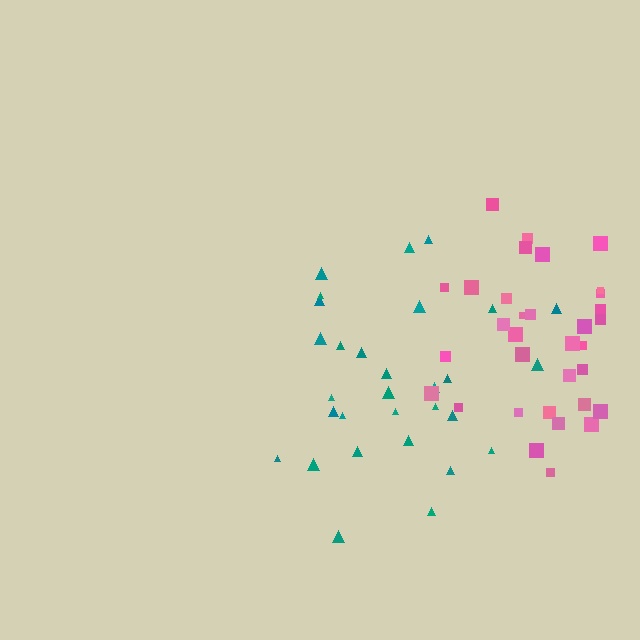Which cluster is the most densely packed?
Pink.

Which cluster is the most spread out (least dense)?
Teal.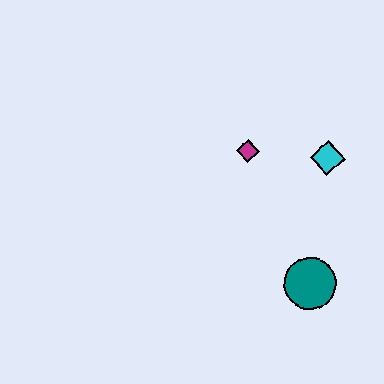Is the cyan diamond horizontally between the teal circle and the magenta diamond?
No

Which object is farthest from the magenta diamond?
The teal circle is farthest from the magenta diamond.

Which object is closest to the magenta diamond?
The cyan diamond is closest to the magenta diamond.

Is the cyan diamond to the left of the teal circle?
No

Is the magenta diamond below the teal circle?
No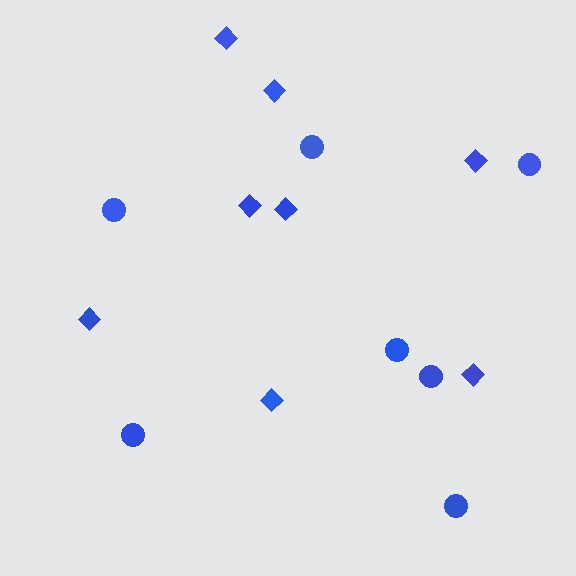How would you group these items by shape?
There are 2 groups: one group of circles (7) and one group of diamonds (8).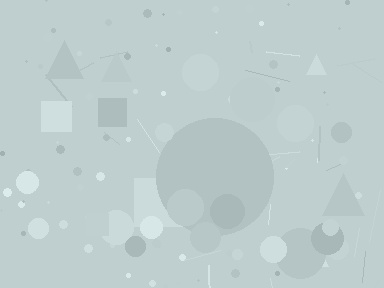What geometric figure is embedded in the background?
A circle is embedded in the background.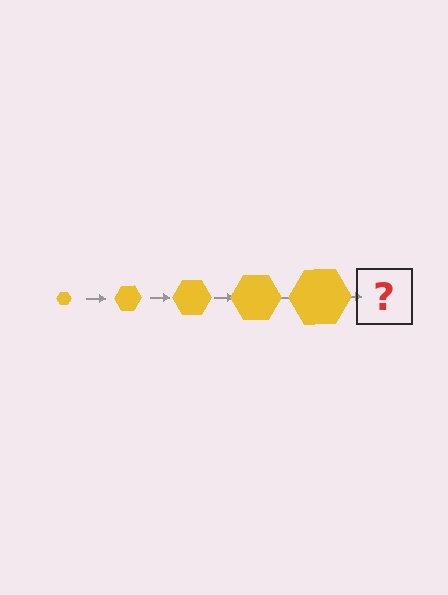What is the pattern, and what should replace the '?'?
The pattern is that the hexagon gets progressively larger each step. The '?' should be a yellow hexagon, larger than the previous one.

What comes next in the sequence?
The next element should be a yellow hexagon, larger than the previous one.